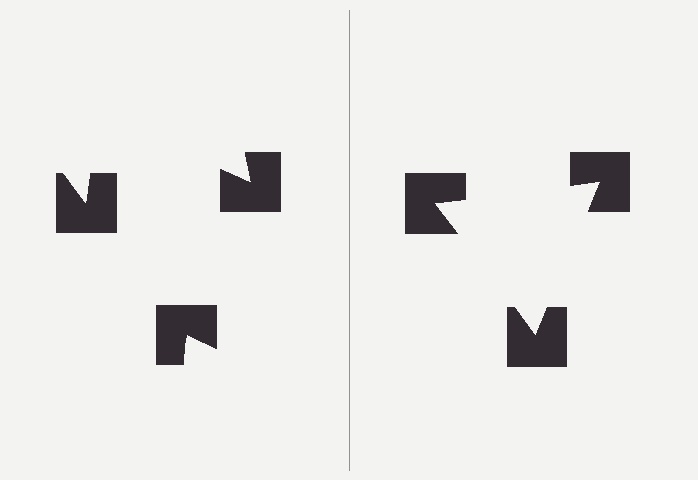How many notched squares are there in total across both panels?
6 — 3 on each side.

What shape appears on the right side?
An illusory triangle.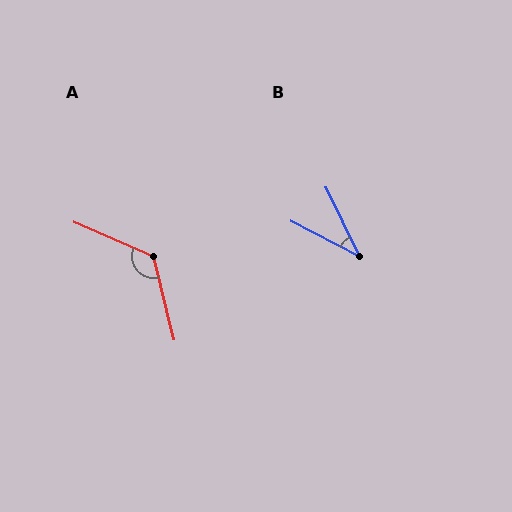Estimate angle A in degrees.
Approximately 127 degrees.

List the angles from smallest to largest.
B (37°), A (127°).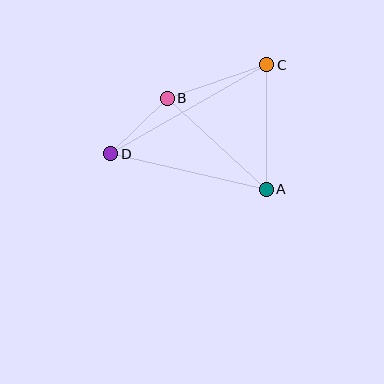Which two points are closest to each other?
Points B and D are closest to each other.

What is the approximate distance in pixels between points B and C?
The distance between B and C is approximately 105 pixels.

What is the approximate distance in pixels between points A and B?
The distance between A and B is approximately 135 pixels.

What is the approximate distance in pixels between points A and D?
The distance between A and D is approximately 159 pixels.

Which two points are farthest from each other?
Points C and D are farthest from each other.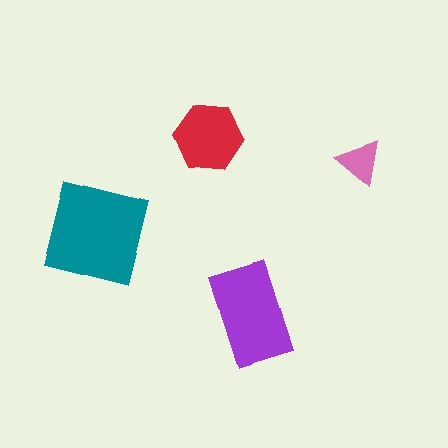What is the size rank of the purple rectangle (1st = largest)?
2nd.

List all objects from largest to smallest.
The teal square, the purple rectangle, the red hexagon, the pink triangle.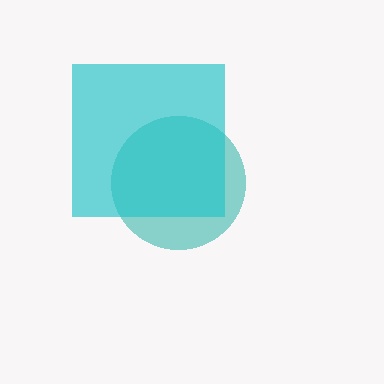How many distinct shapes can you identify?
There are 2 distinct shapes: a teal circle, a cyan square.